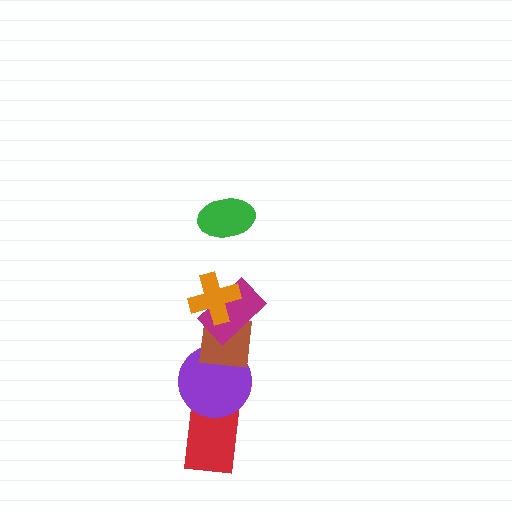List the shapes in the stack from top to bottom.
From top to bottom: the green ellipse, the orange cross, the magenta rectangle, the brown square, the purple circle, the red rectangle.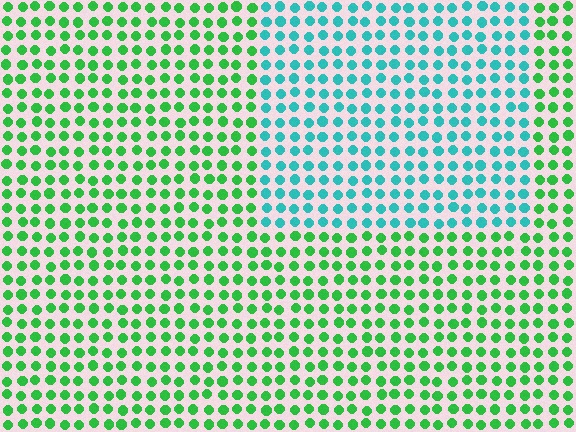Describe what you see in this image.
The image is filled with small green elements in a uniform arrangement. A rectangle-shaped region is visible where the elements are tinted to a slightly different hue, forming a subtle color boundary.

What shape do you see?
I see a rectangle.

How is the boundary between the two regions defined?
The boundary is defined purely by a slight shift in hue (about 50 degrees). Spacing, size, and orientation are identical on both sides.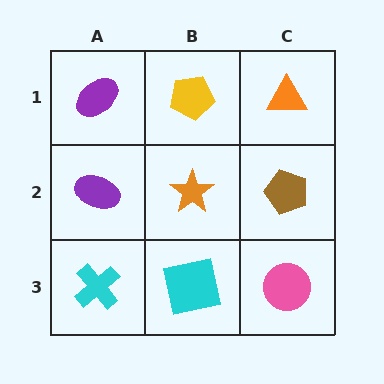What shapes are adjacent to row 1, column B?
An orange star (row 2, column B), a purple ellipse (row 1, column A), an orange triangle (row 1, column C).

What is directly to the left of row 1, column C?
A yellow pentagon.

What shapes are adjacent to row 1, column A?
A purple ellipse (row 2, column A), a yellow pentagon (row 1, column B).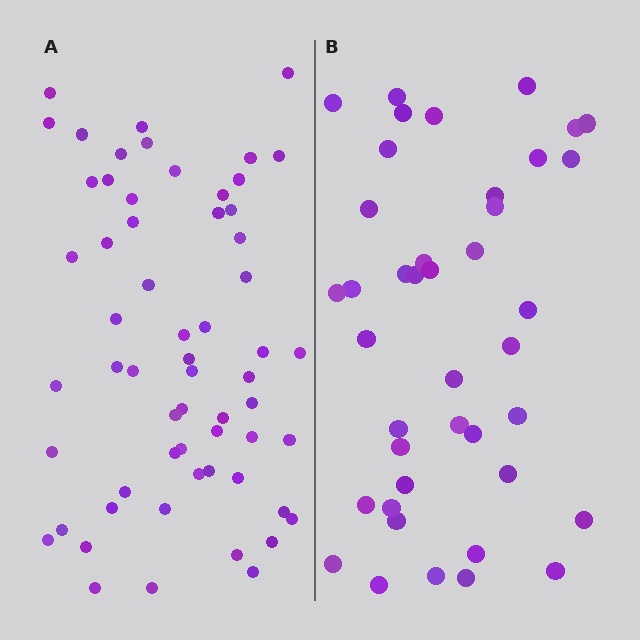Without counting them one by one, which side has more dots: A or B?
Region A (the left region) has more dots.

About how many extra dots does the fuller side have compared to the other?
Region A has approximately 20 more dots than region B.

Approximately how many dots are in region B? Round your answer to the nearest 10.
About 40 dots. (The exact count is 41, which rounds to 40.)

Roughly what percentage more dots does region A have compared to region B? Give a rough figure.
About 45% more.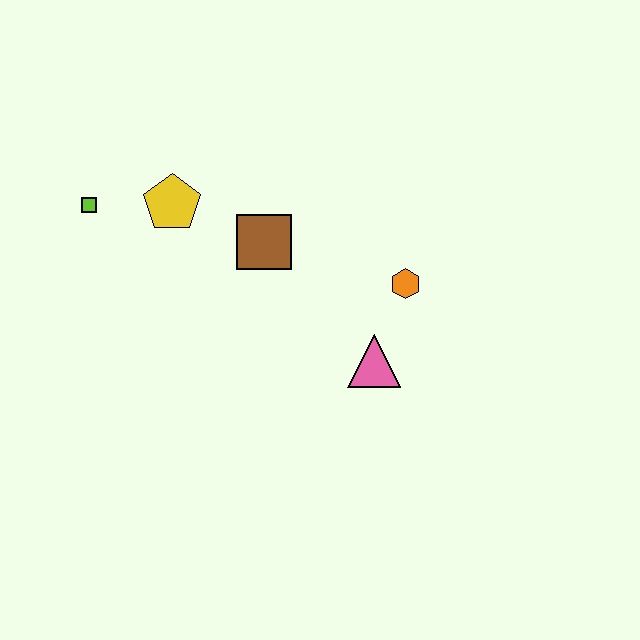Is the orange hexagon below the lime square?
Yes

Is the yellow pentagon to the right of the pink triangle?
No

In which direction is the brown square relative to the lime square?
The brown square is to the right of the lime square.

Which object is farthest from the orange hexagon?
The lime square is farthest from the orange hexagon.